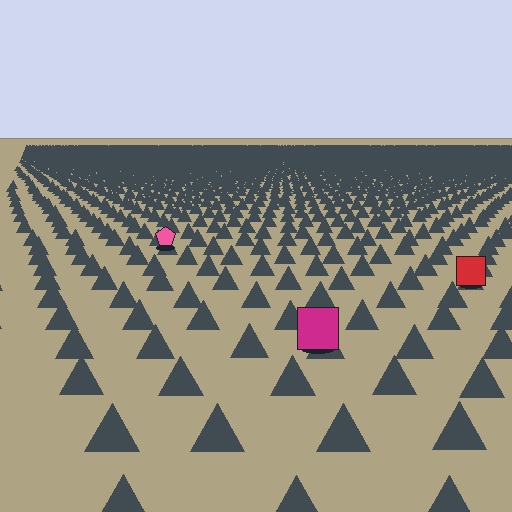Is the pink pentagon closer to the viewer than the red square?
No. The red square is closer — you can tell from the texture gradient: the ground texture is coarser near it.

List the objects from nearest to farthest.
From nearest to farthest: the magenta square, the red square, the pink pentagon.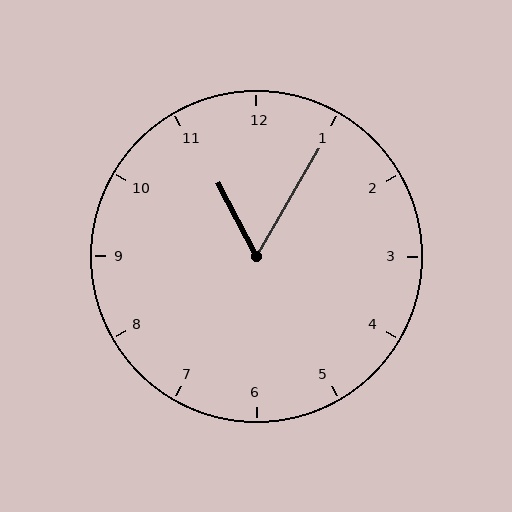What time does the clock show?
11:05.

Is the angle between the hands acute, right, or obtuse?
It is acute.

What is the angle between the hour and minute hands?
Approximately 58 degrees.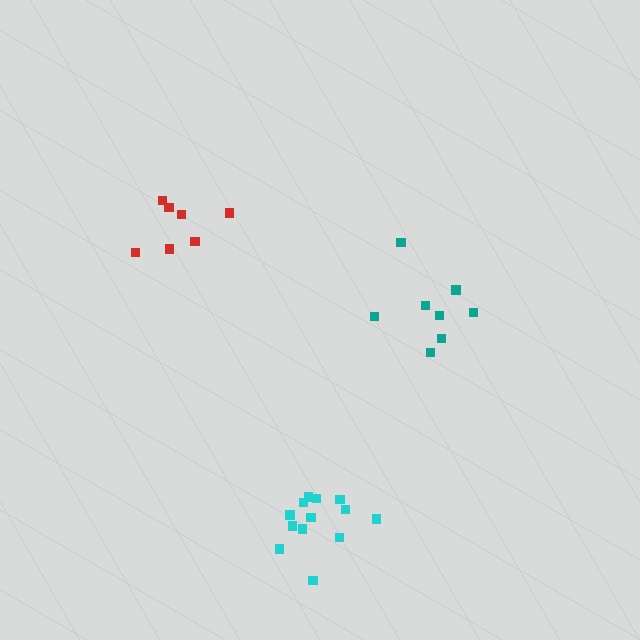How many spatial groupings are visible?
There are 3 spatial groupings.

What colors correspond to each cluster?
The clusters are colored: red, teal, cyan.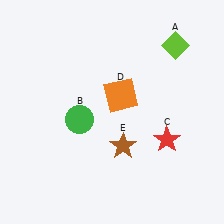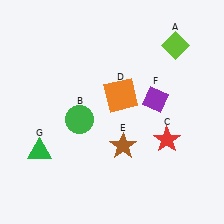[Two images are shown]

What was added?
A purple diamond (F), a green triangle (G) were added in Image 2.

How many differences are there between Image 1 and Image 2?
There are 2 differences between the two images.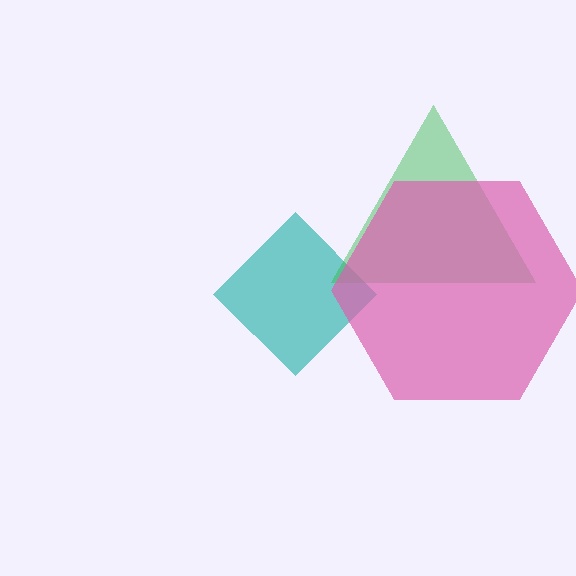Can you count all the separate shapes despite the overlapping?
Yes, there are 3 separate shapes.